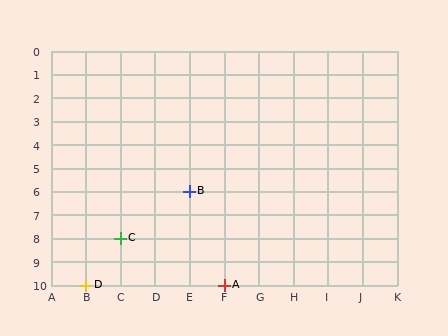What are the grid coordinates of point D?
Point D is at grid coordinates (B, 10).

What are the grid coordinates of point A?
Point A is at grid coordinates (F, 10).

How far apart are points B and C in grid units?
Points B and C are 2 columns and 2 rows apart (about 2.8 grid units diagonally).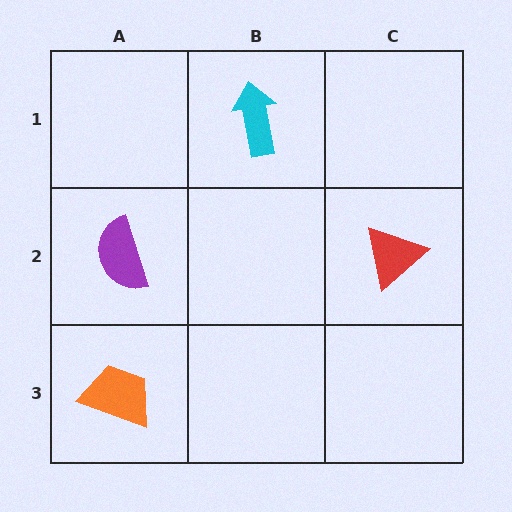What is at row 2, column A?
A purple semicircle.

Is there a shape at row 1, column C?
No, that cell is empty.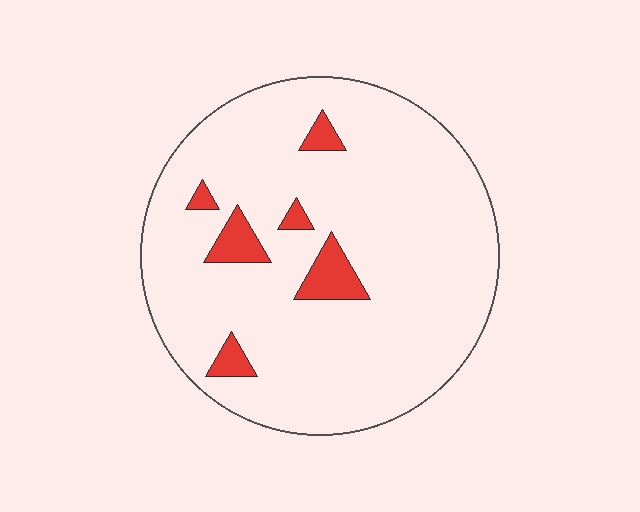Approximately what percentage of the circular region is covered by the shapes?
Approximately 10%.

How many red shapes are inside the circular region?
6.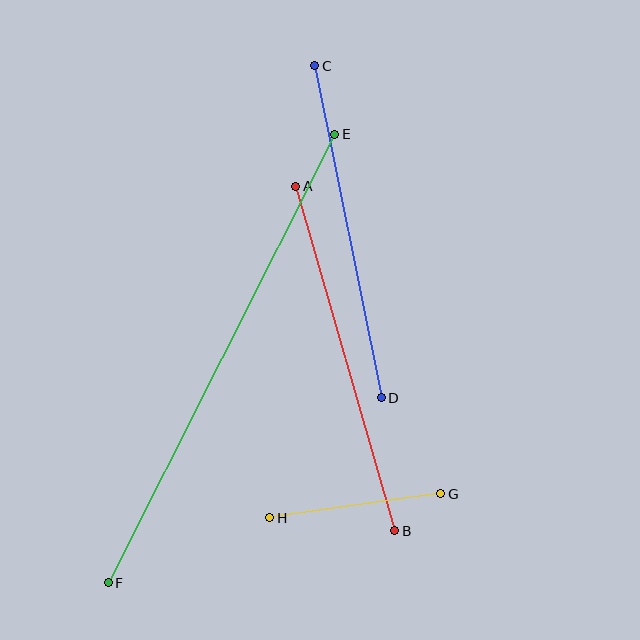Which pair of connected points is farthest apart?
Points E and F are farthest apart.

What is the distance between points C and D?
The distance is approximately 338 pixels.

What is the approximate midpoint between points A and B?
The midpoint is at approximately (345, 358) pixels.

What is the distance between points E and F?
The distance is approximately 502 pixels.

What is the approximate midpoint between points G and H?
The midpoint is at approximately (355, 506) pixels.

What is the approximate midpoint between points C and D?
The midpoint is at approximately (348, 232) pixels.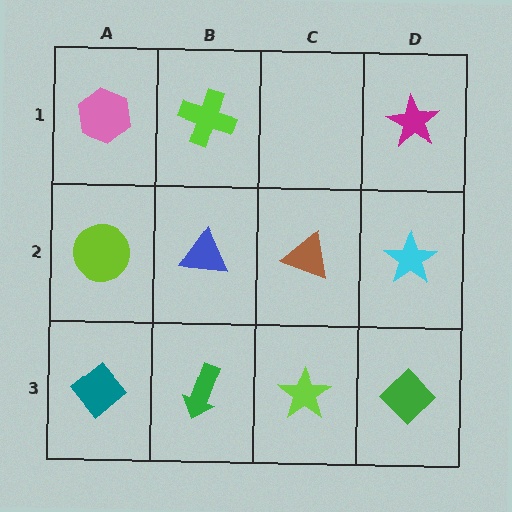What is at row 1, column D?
A magenta star.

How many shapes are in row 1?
3 shapes.